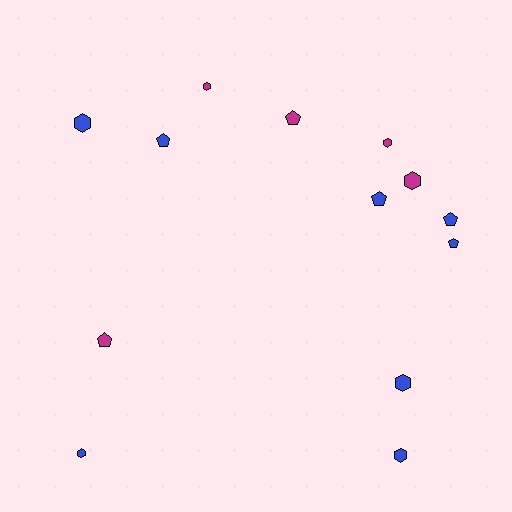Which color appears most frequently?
Blue, with 8 objects.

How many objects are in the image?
There are 13 objects.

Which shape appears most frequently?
Hexagon, with 7 objects.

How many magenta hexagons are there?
There are 3 magenta hexagons.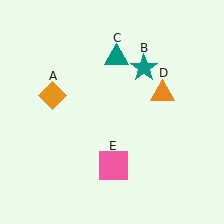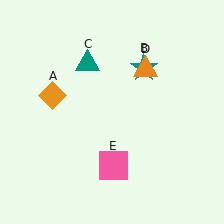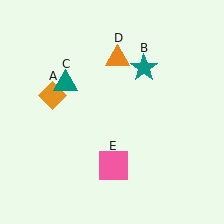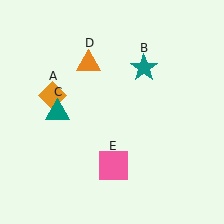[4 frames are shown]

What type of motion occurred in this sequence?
The teal triangle (object C), orange triangle (object D) rotated counterclockwise around the center of the scene.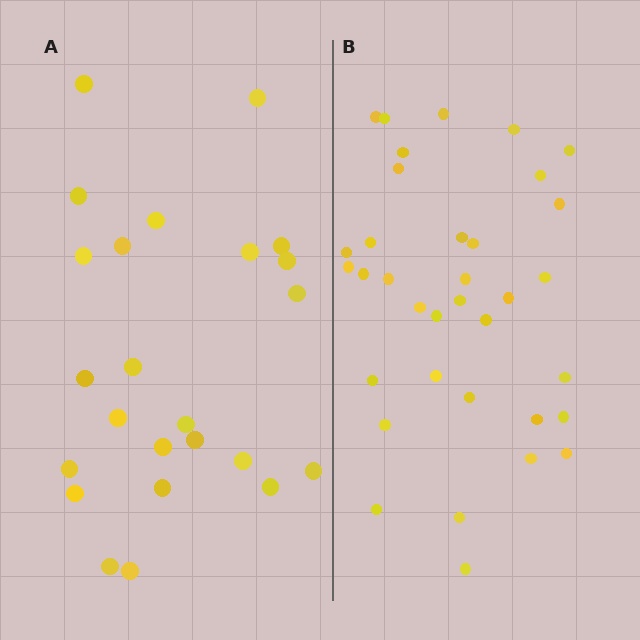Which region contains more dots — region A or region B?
Region B (the right region) has more dots.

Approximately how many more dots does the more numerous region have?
Region B has roughly 12 or so more dots than region A.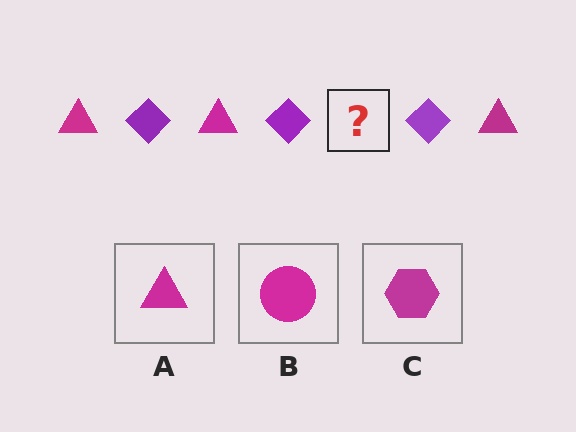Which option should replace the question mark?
Option A.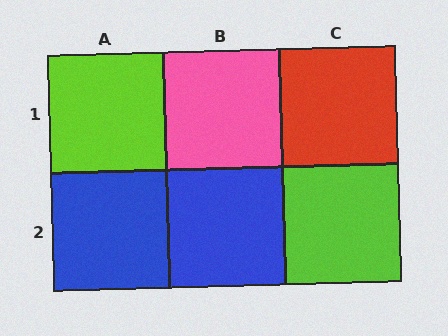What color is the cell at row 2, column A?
Blue.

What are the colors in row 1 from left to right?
Lime, pink, red.